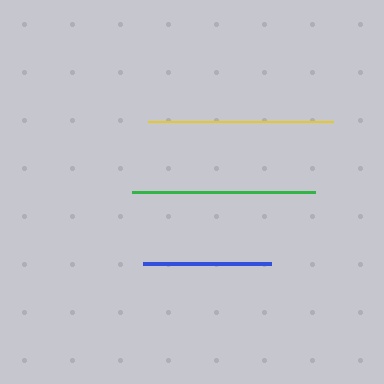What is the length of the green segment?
The green segment is approximately 183 pixels long.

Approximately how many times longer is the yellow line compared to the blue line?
The yellow line is approximately 1.4 times the length of the blue line.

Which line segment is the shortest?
The blue line is the shortest at approximately 127 pixels.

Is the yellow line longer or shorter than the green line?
The yellow line is longer than the green line.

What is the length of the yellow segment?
The yellow segment is approximately 185 pixels long.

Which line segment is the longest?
The yellow line is the longest at approximately 185 pixels.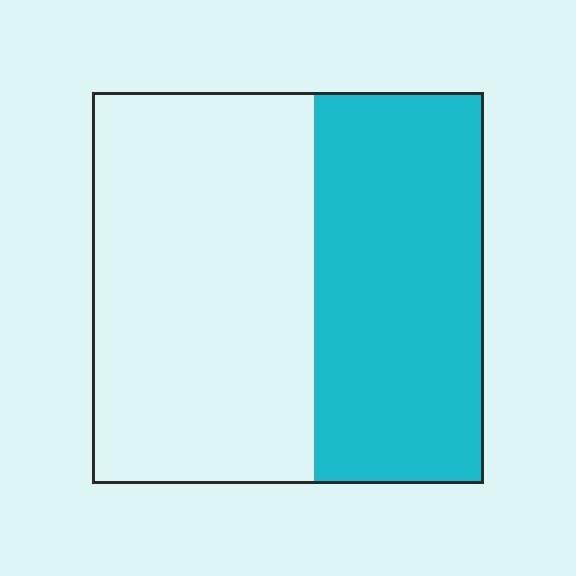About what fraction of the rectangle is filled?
About two fifths (2/5).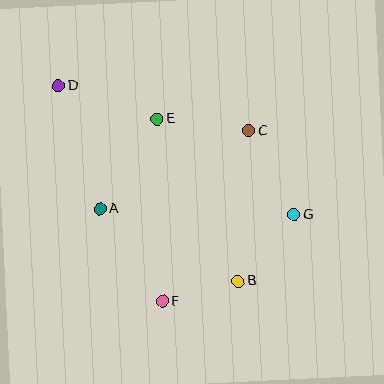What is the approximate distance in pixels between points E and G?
The distance between E and G is approximately 167 pixels.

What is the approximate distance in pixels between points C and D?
The distance between C and D is approximately 195 pixels.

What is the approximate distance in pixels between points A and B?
The distance between A and B is approximately 156 pixels.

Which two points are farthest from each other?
Points D and G are farthest from each other.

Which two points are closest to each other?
Points B and F are closest to each other.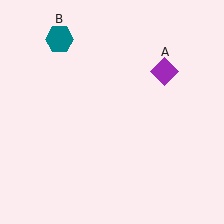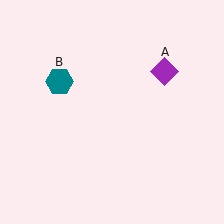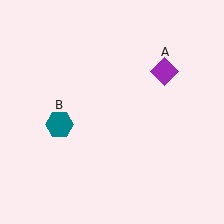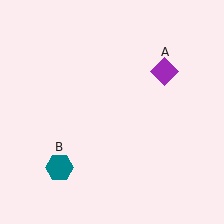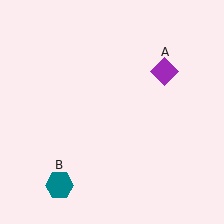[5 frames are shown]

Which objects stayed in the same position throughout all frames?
Purple diamond (object A) remained stationary.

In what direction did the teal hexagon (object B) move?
The teal hexagon (object B) moved down.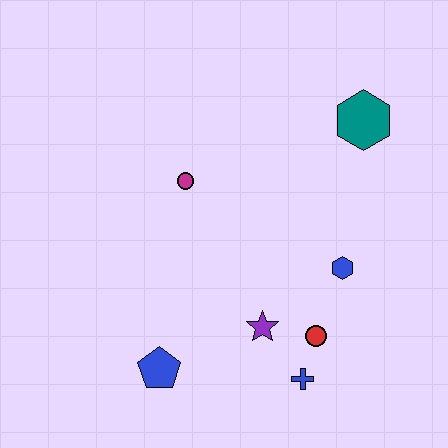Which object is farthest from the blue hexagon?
The blue pentagon is farthest from the blue hexagon.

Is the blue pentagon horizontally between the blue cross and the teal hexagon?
No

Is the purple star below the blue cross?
No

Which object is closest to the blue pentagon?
The purple star is closest to the blue pentagon.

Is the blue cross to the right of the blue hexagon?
No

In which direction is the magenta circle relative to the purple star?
The magenta circle is above the purple star.